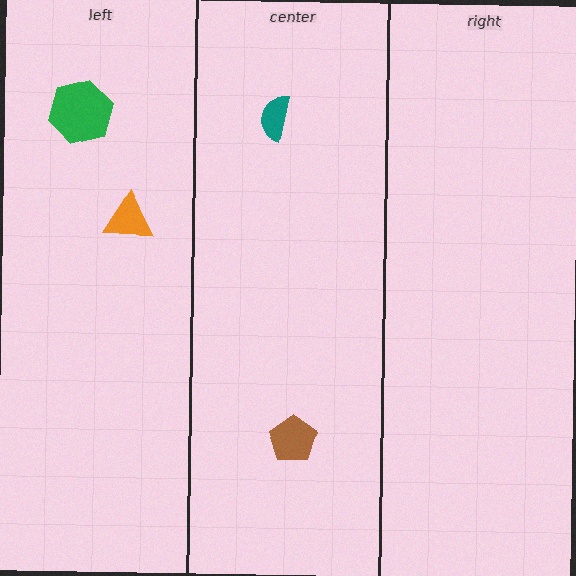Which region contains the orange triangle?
The left region.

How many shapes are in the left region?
2.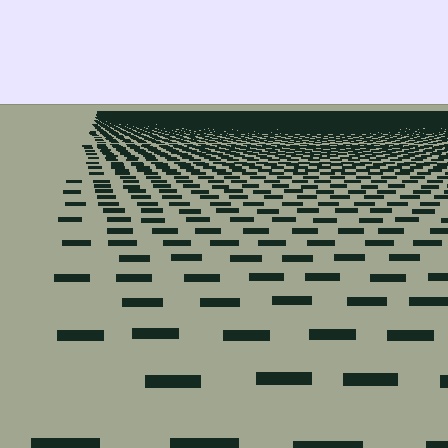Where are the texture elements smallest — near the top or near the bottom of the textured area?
Near the top.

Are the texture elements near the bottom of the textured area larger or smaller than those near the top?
Larger. Near the bottom, elements are closer to the viewer and appear at a bigger on-screen size.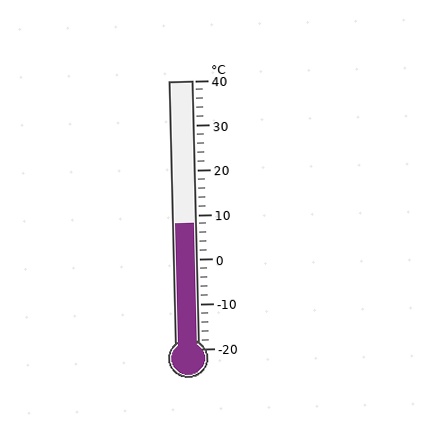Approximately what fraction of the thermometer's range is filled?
The thermometer is filled to approximately 45% of its range.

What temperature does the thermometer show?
The thermometer shows approximately 8°C.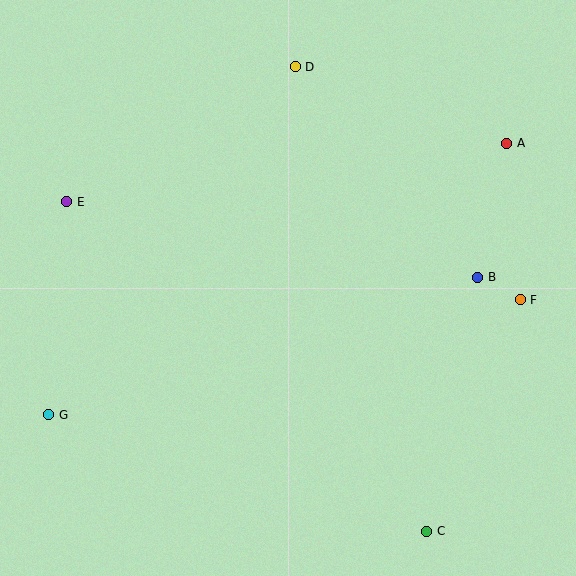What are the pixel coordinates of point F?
Point F is at (520, 300).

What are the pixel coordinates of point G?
Point G is at (49, 415).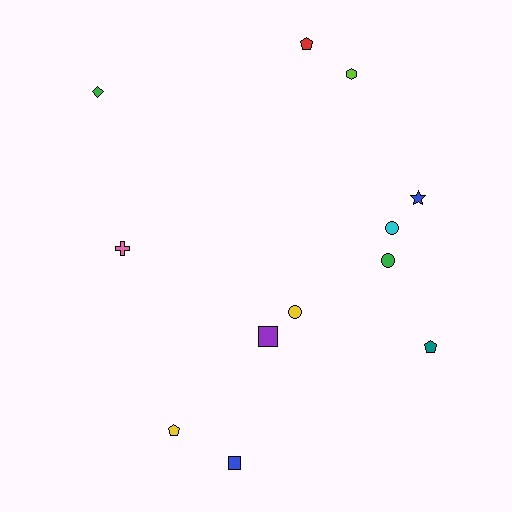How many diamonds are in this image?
There is 1 diamond.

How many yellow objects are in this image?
There are 2 yellow objects.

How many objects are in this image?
There are 12 objects.